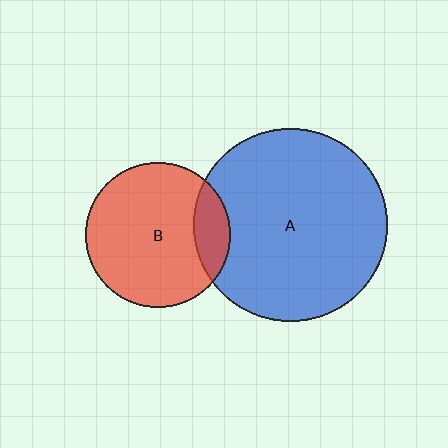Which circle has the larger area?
Circle A (blue).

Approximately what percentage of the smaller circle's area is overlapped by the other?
Approximately 15%.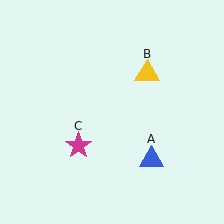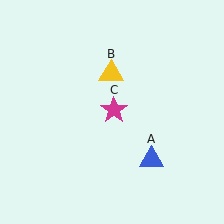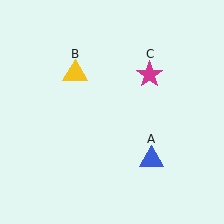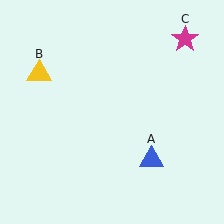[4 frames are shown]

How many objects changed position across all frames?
2 objects changed position: yellow triangle (object B), magenta star (object C).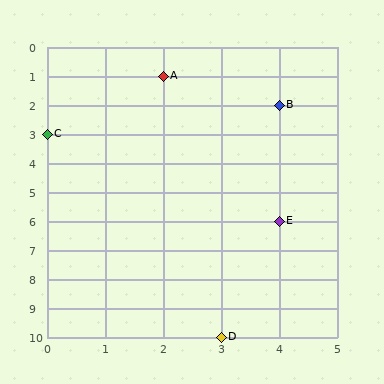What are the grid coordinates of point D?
Point D is at grid coordinates (3, 10).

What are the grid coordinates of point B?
Point B is at grid coordinates (4, 2).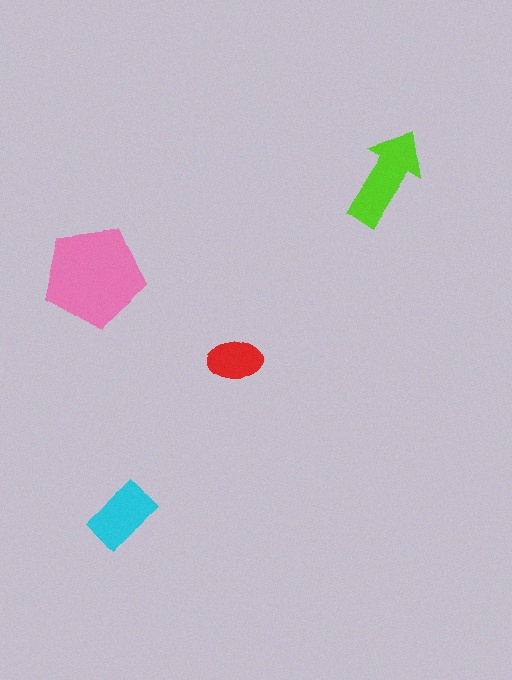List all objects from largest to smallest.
The pink pentagon, the lime arrow, the cyan rectangle, the red ellipse.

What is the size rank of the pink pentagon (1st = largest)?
1st.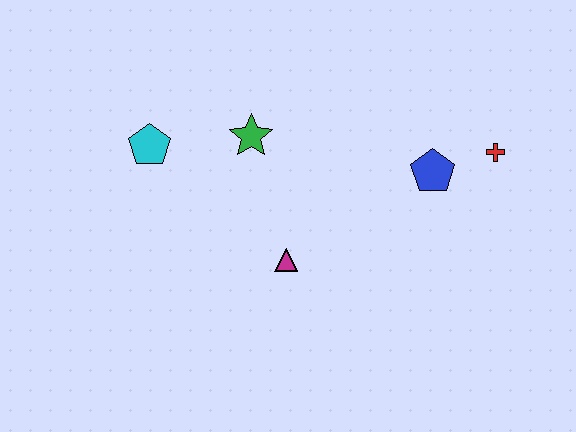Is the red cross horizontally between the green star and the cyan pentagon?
No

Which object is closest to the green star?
The cyan pentagon is closest to the green star.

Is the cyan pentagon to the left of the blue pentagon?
Yes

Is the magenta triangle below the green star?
Yes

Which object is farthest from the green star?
The red cross is farthest from the green star.